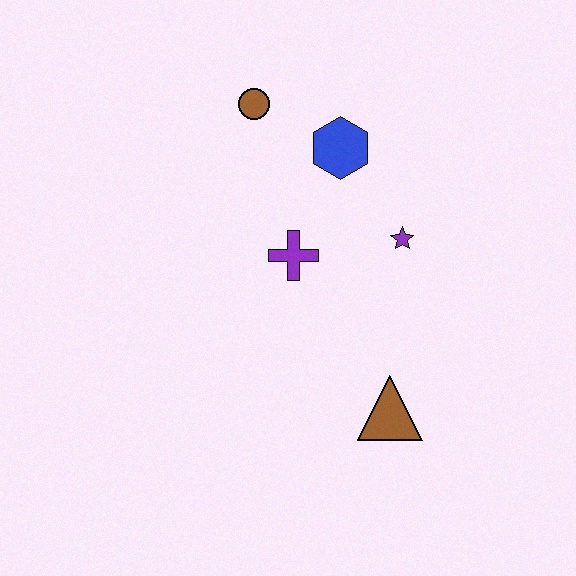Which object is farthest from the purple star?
The brown circle is farthest from the purple star.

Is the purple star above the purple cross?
Yes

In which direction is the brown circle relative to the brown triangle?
The brown circle is above the brown triangle.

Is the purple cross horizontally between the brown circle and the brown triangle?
Yes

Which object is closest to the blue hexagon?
The brown circle is closest to the blue hexagon.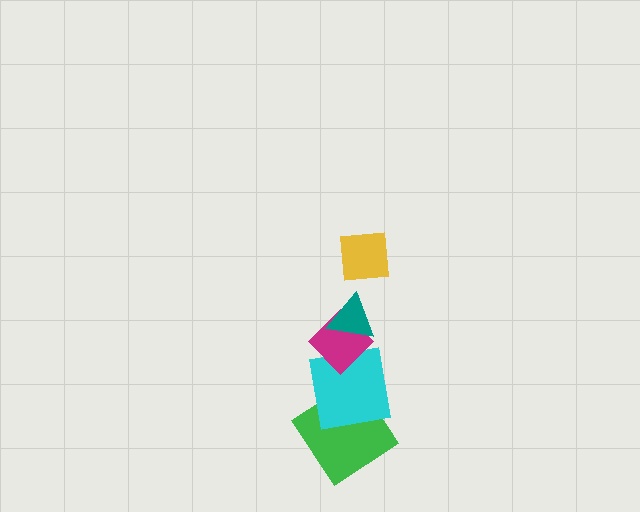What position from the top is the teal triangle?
The teal triangle is 2nd from the top.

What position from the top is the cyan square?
The cyan square is 4th from the top.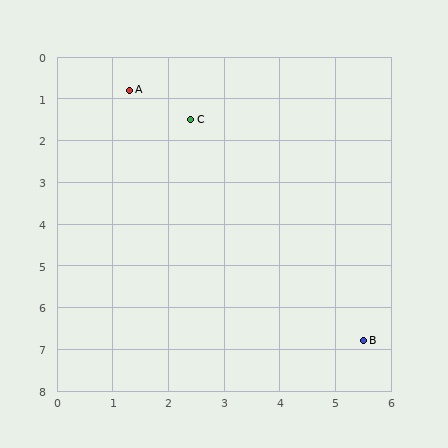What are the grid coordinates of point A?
Point A is at approximately (1.3, 0.8).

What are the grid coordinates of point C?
Point C is at approximately (2.4, 1.5).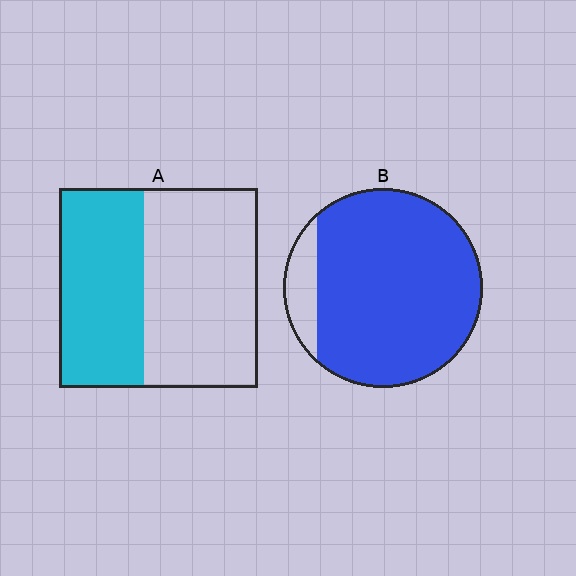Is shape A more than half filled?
No.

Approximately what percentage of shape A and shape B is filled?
A is approximately 45% and B is approximately 90%.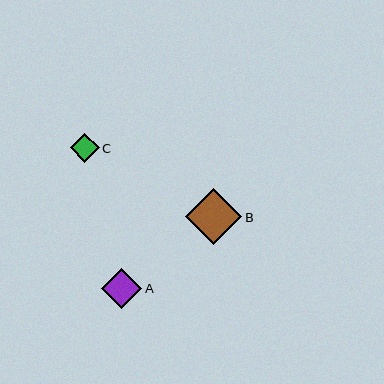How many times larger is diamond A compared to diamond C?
Diamond A is approximately 1.4 times the size of diamond C.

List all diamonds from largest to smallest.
From largest to smallest: B, A, C.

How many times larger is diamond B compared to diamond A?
Diamond B is approximately 1.4 times the size of diamond A.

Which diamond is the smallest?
Diamond C is the smallest with a size of approximately 29 pixels.